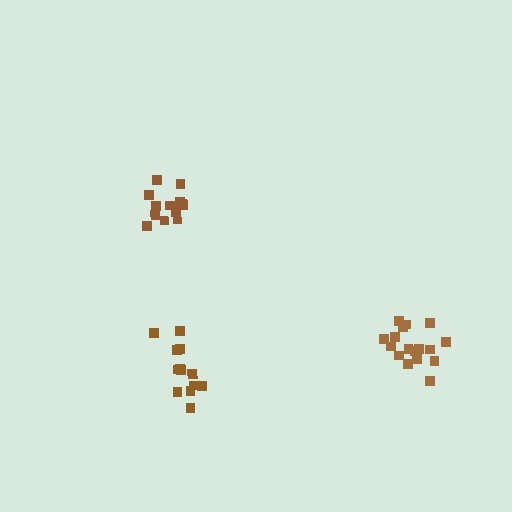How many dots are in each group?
Group 1: 17 dots, Group 2: 13 dots, Group 3: 13 dots (43 total).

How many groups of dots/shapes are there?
There are 3 groups.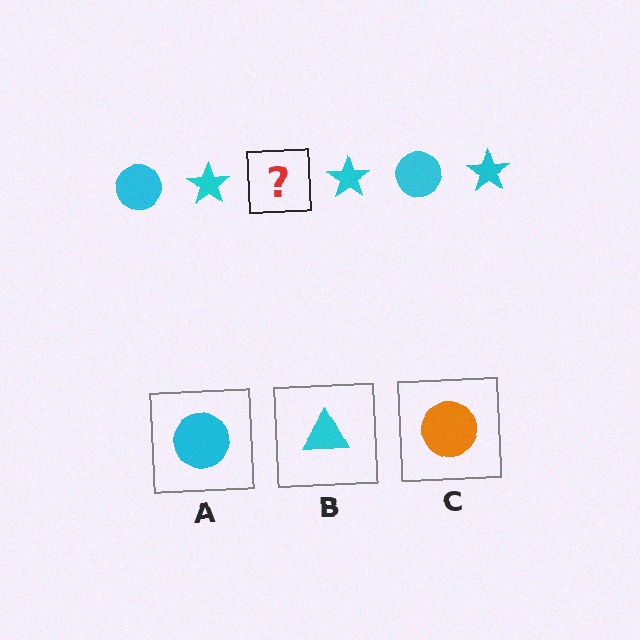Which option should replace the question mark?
Option A.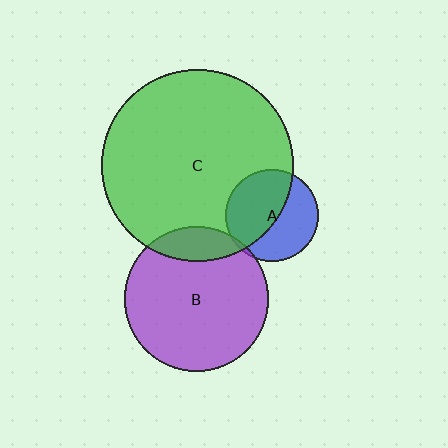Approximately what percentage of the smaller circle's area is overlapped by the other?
Approximately 5%.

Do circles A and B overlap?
Yes.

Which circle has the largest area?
Circle C (green).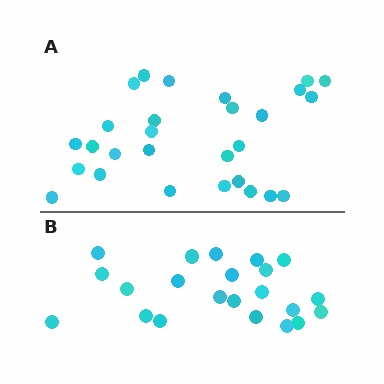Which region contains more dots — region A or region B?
Region A (the top region) has more dots.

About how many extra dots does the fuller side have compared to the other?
Region A has about 6 more dots than region B.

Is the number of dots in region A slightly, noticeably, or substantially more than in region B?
Region A has noticeably more, but not dramatically so. The ratio is roughly 1.3 to 1.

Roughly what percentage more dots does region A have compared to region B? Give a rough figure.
About 25% more.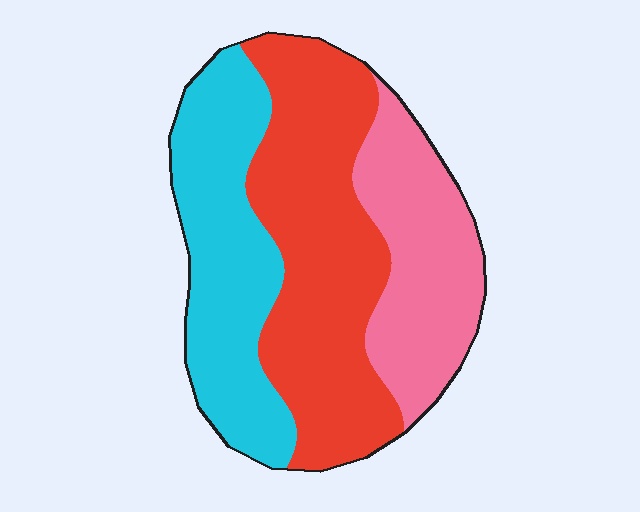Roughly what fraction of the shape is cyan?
Cyan takes up about one third (1/3) of the shape.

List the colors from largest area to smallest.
From largest to smallest: red, cyan, pink.